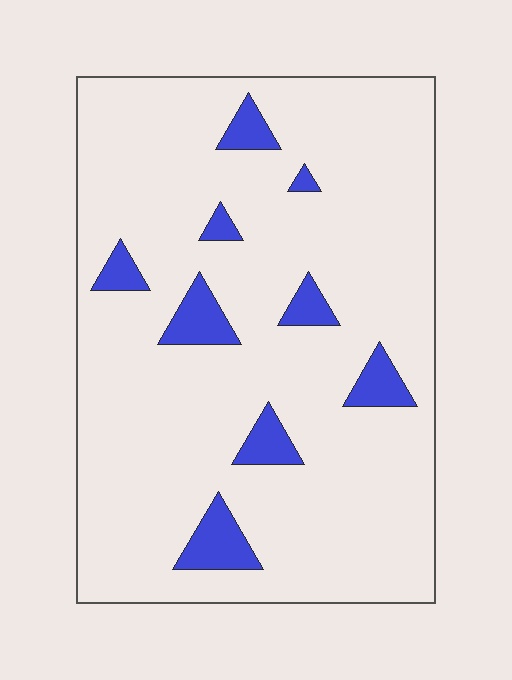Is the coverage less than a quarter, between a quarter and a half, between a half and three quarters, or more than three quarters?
Less than a quarter.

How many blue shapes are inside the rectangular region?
9.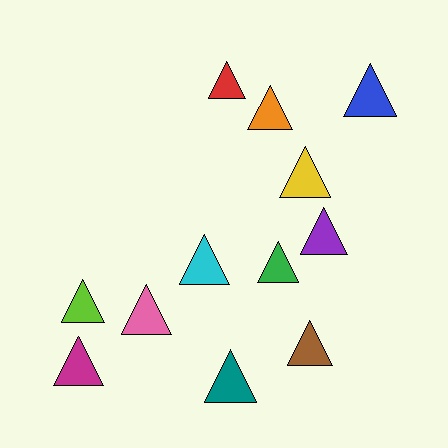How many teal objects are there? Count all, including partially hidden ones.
There is 1 teal object.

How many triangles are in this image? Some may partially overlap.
There are 12 triangles.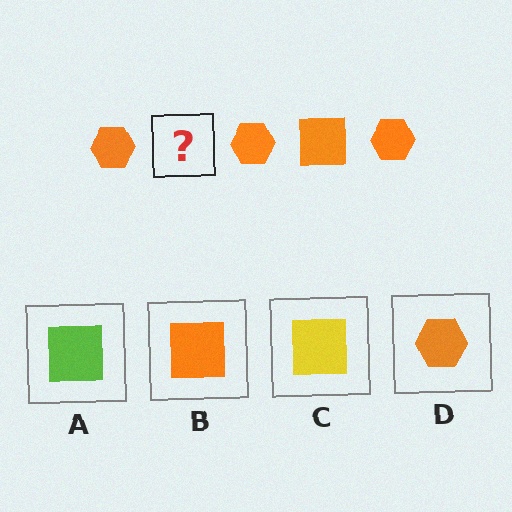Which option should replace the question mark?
Option B.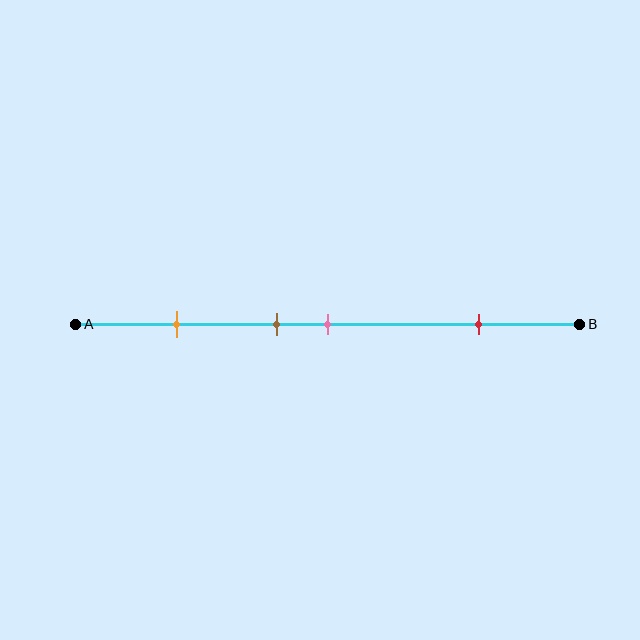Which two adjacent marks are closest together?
The brown and pink marks are the closest adjacent pair.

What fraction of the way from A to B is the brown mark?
The brown mark is approximately 40% (0.4) of the way from A to B.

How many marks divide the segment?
There are 4 marks dividing the segment.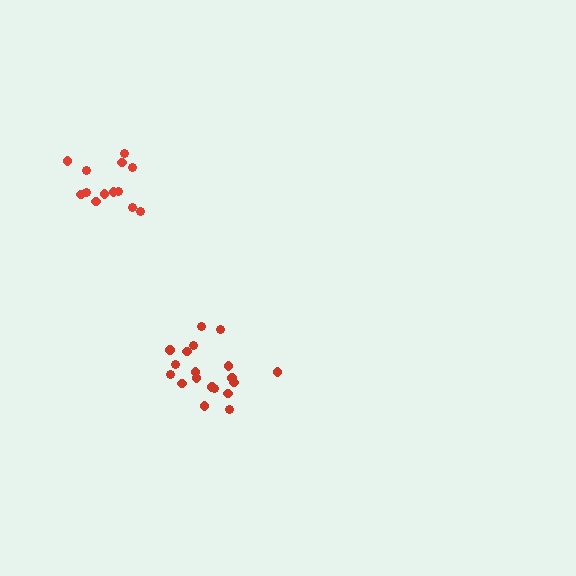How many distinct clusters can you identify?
There are 2 distinct clusters.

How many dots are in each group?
Group 1: 13 dots, Group 2: 19 dots (32 total).